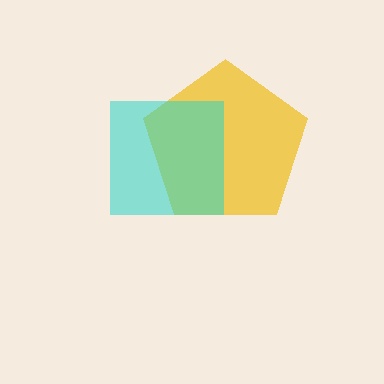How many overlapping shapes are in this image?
There are 2 overlapping shapes in the image.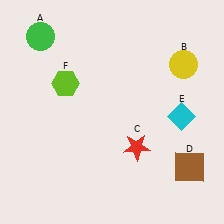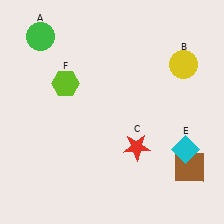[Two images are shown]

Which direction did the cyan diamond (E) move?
The cyan diamond (E) moved down.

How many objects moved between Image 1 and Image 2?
1 object moved between the two images.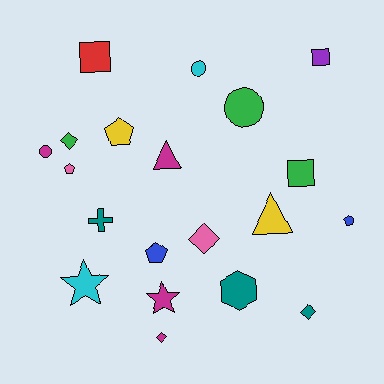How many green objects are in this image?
There are 3 green objects.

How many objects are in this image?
There are 20 objects.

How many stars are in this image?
There are 2 stars.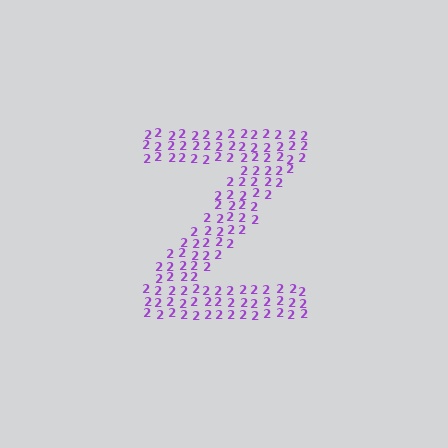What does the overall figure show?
The overall figure shows the letter Z.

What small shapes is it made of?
It is made of small digit 2's.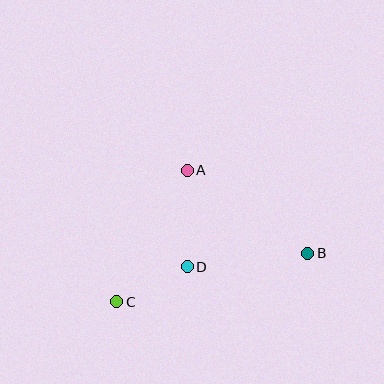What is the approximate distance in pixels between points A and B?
The distance between A and B is approximately 146 pixels.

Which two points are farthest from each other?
Points B and C are farthest from each other.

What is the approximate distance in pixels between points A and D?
The distance between A and D is approximately 96 pixels.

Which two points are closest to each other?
Points C and D are closest to each other.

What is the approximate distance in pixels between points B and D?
The distance between B and D is approximately 121 pixels.